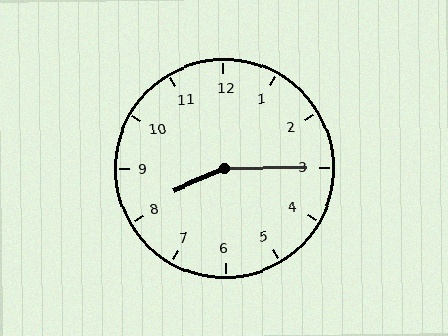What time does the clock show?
8:15.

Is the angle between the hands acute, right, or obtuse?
It is obtuse.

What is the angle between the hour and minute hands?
Approximately 158 degrees.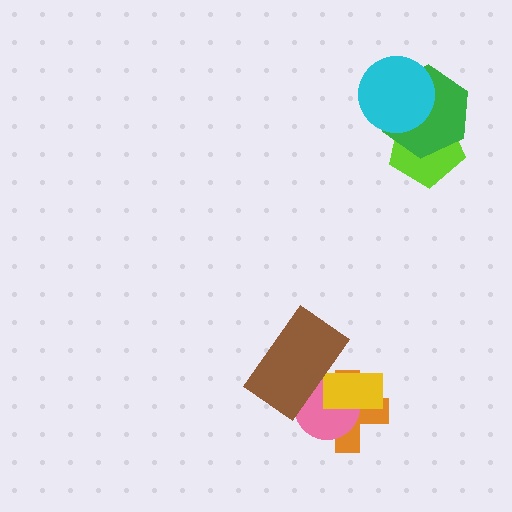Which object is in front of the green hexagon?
The cyan circle is in front of the green hexagon.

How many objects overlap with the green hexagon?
2 objects overlap with the green hexagon.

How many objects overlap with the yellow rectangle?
3 objects overlap with the yellow rectangle.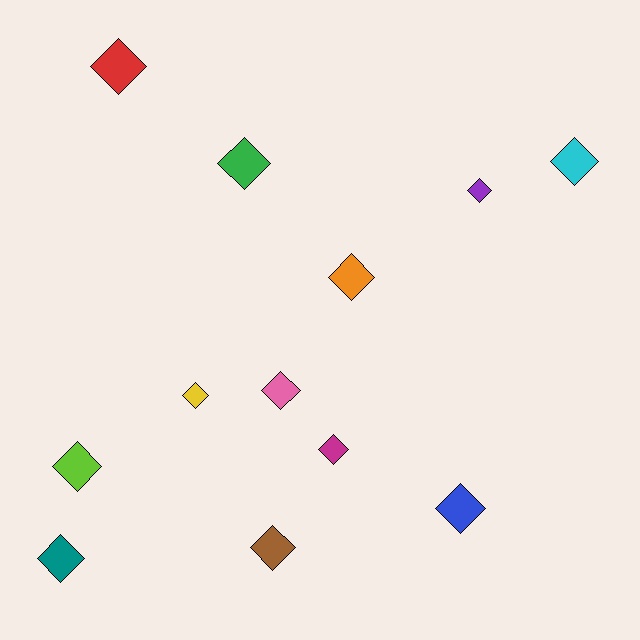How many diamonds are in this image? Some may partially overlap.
There are 12 diamonds.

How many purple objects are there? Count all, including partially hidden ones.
There is 1 purple object.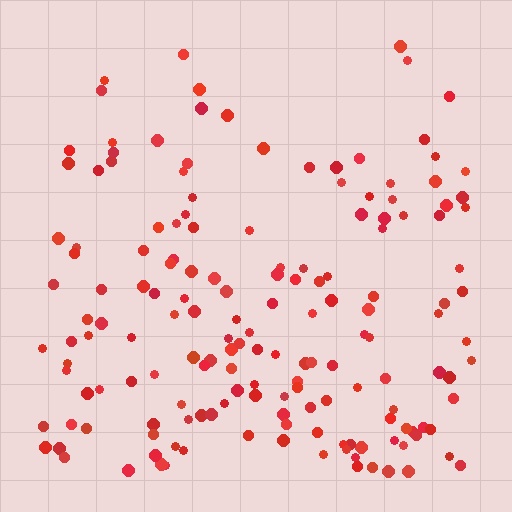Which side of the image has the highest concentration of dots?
The bottom.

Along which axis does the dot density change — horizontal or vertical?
Vertical.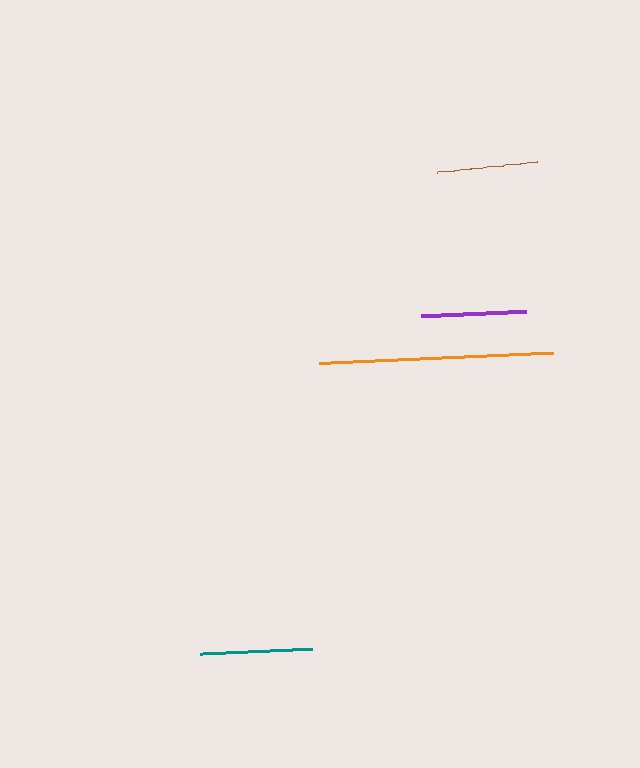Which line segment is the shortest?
The brown line is the shortest at approximately 101 pixels.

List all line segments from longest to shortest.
From longest to shortest: orange, teal, purple, brown.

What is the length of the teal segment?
The teal segment is approximately 113 pixels long.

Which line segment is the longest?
The orange line is the longest at approximately 233 pixels.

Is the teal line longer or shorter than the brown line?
The teal line is longer than the brown line.